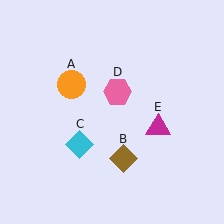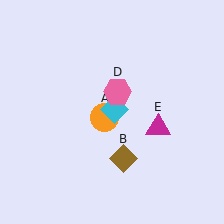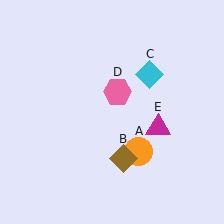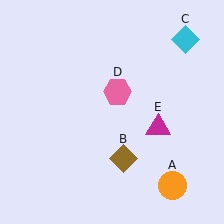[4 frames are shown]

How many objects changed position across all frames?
2 objects changed position: orange circle (object A), cyan diamond (object C).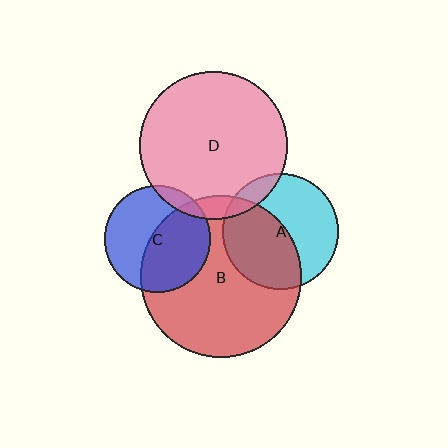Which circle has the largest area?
Circle B (red).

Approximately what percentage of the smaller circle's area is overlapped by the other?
Approximately 50%.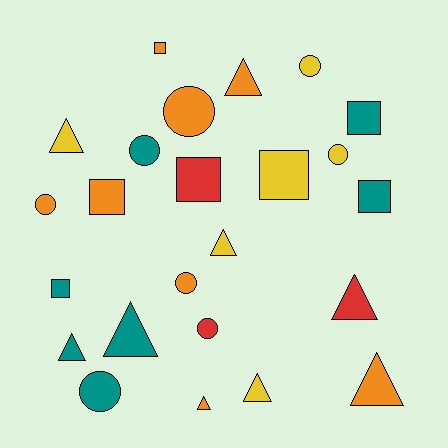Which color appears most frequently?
Orange, with 8 objects.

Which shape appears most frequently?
Triangle, with 9 objects.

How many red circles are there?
There is 1 red circle.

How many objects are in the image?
There are 24 objects.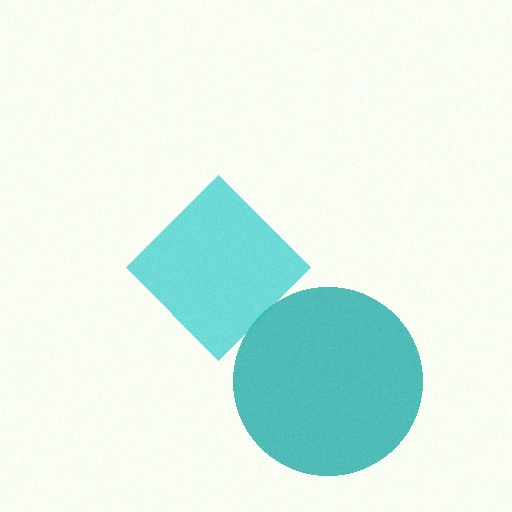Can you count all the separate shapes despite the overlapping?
Yes, there are 2 separate shapes.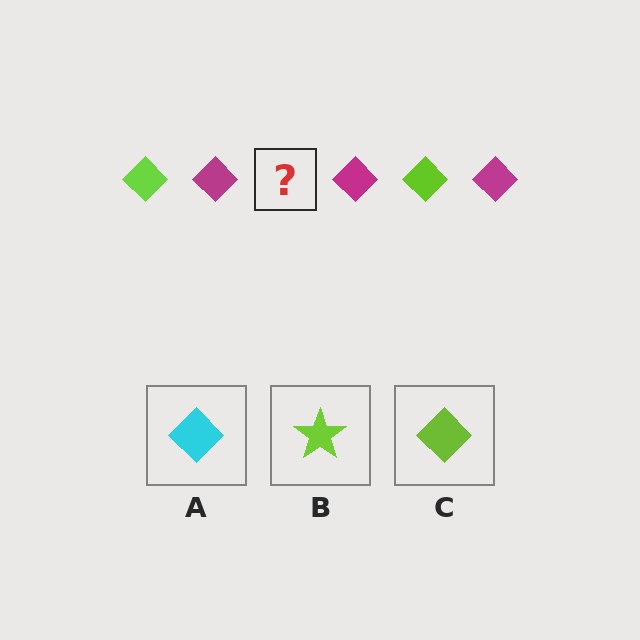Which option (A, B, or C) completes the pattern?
C.